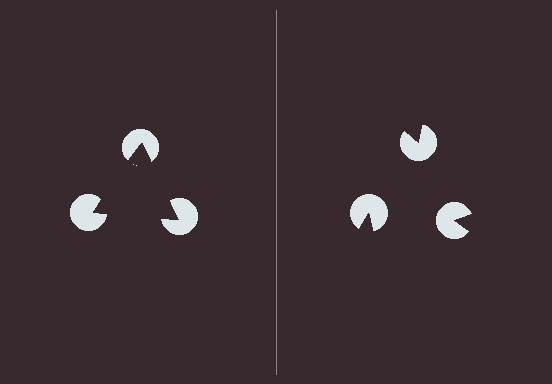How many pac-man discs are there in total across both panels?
6 — 3 on each side.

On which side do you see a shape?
An illusory triangle appears on the left side. On the right side the wedge cuts are rotated, so no coherent shape forms.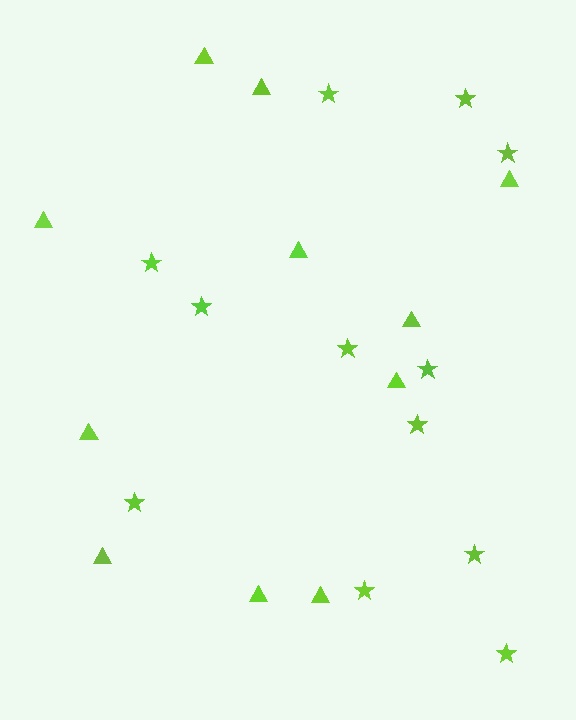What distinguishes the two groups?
There are 2 groups: one group of triangles (11) and one group of stars (12).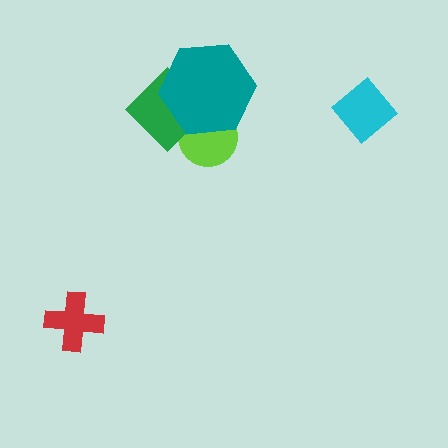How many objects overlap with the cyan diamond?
0 objects overlap with the cyan diamond.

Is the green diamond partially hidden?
Yes, it is partially covered by another shape.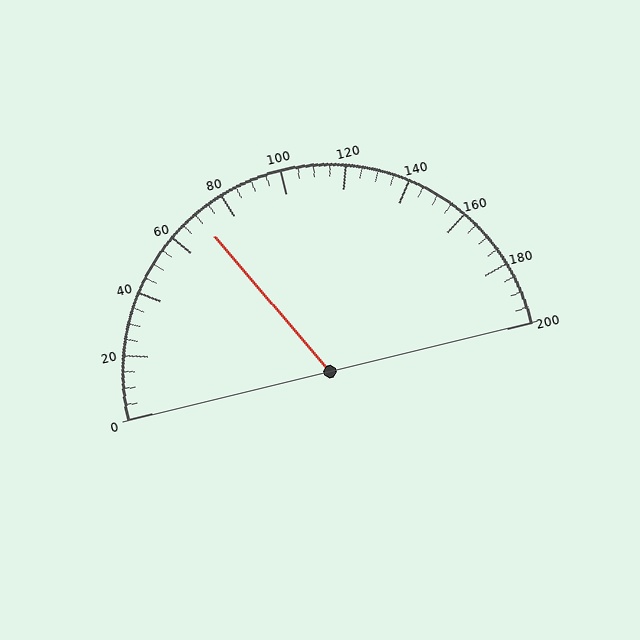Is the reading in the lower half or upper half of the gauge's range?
The reading is in the lower half of the range (0 to 200).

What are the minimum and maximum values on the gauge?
The gauge ranges from 0 to 200.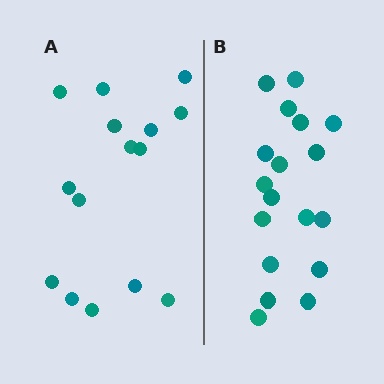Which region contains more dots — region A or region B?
Region B (the right region) has more dots.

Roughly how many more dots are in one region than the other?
Region B has just a few more — roughly 2 or 3 more dots than region A.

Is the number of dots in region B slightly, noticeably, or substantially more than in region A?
Region B has only slightly more — the two regions are fairly close. The ratio is roughly 1.2 to 1.